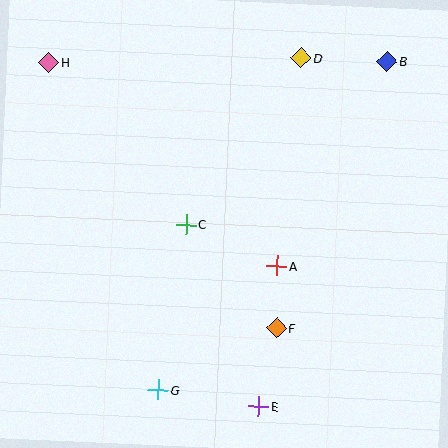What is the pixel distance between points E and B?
The distance between E and B is 368 pixels.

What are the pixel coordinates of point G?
Point G is at (158, 390).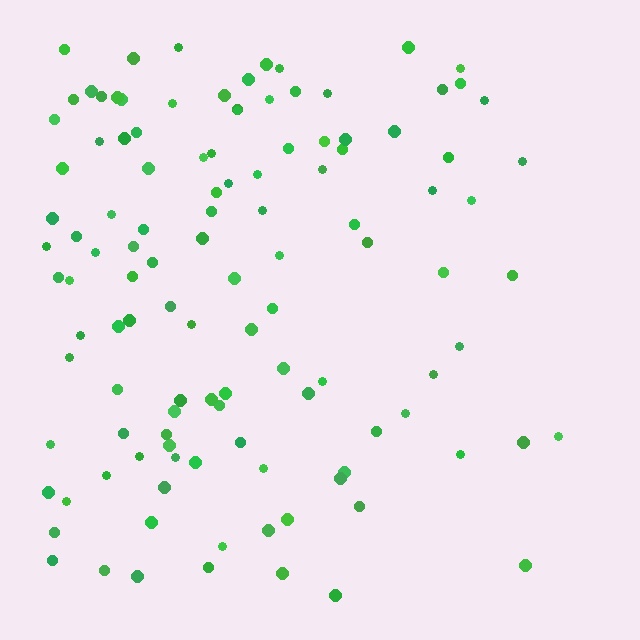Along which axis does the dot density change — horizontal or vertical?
Horizontal.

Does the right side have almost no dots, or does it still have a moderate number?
Still a moderate number, just noticeably fewer than the left.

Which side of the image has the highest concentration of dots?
The left.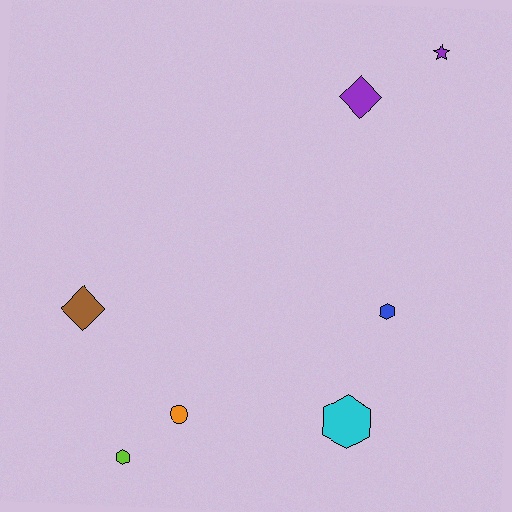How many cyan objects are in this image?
There is 1 cyan object.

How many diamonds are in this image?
There are 2 diamonds.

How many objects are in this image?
There are 7 objects.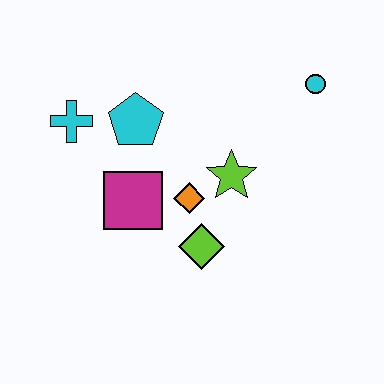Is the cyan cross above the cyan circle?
No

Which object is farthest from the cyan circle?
The cyan cross is farthest from the cyan circle.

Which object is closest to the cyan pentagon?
The cyan cross is closest to the cyan pentagon.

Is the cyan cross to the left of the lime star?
Yes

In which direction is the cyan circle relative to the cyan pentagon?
The cyan circle is to the right of the cyan pentagon.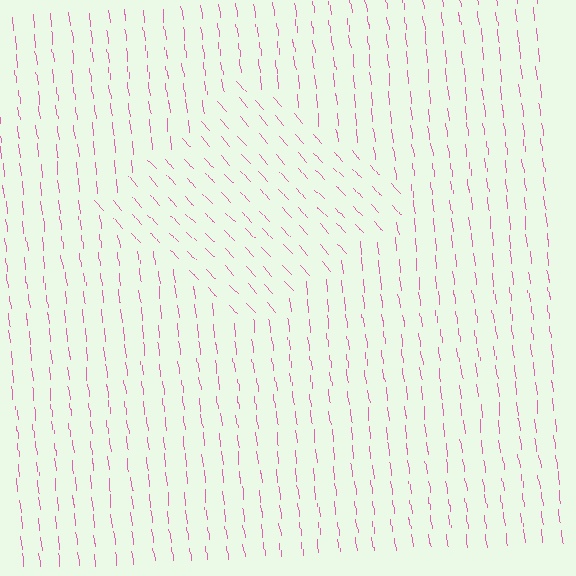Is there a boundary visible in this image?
Yes, there is a texture boundary formed by a change in line orientation.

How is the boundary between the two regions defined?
The boundary is defined purely by a change in line orientation (approximately 35 degrees difference). All lines are the same color and thickness.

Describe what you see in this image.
The image is filled with small pink line segments. A diamond region in the image has lines oriented differently from the surrounding lines, creating a visible texture boundary.